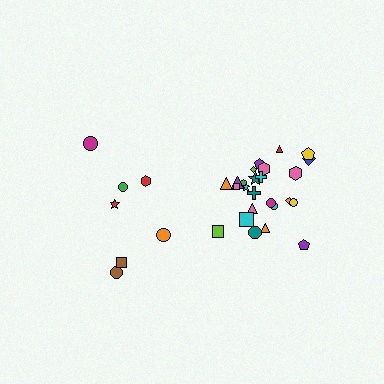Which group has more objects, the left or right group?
The right group.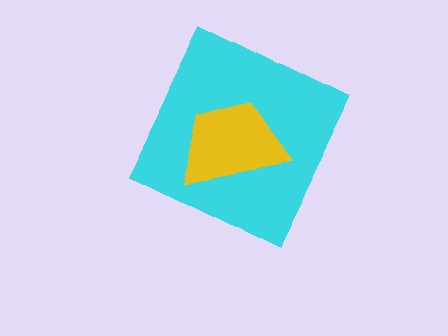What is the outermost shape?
The cyan diamond.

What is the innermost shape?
The yellow trapezoid.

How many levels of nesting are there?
2.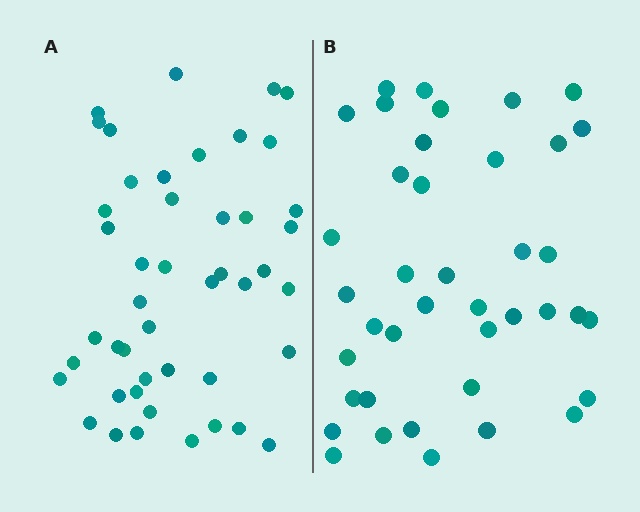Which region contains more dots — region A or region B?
Region A (the left region) has more dots.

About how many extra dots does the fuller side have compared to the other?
Region A has about 6 more dots than region B.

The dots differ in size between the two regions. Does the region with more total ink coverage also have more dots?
No. Region B has more total ink coverage because its dots are larger, but region A actually contains more individual dots. Total area can be misleading — the number of items is what matters here.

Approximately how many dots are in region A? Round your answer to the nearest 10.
About 50 dots. (The exact count is 46, which rounds to 50.)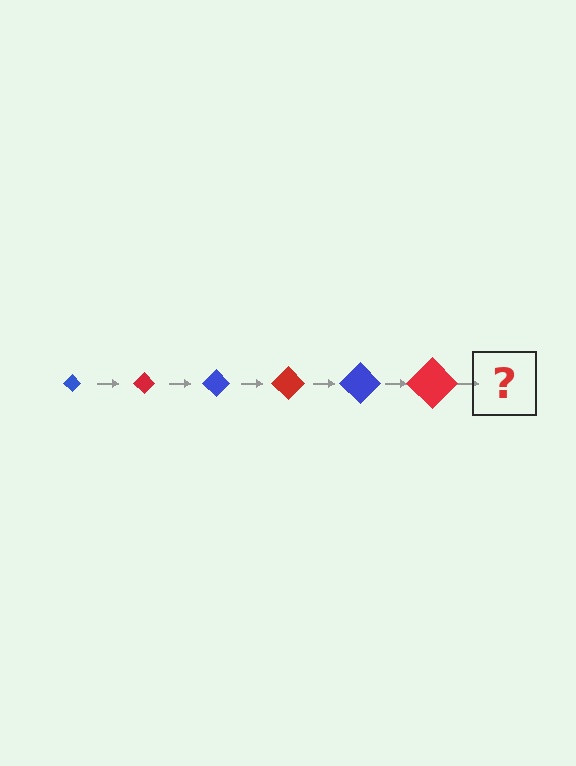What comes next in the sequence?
The next element should be a blue diamond, larger than the previous one.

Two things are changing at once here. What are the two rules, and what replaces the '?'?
The two rules are that the diamond grows larger each step and the color cycles through blue and red. The '?' should be a blue diamond, larger than the previous one.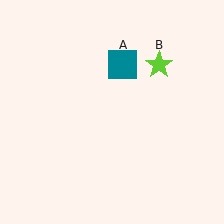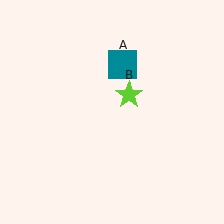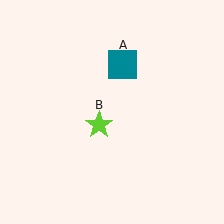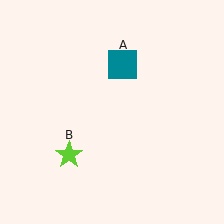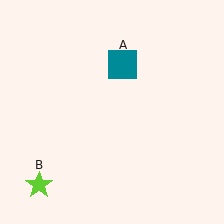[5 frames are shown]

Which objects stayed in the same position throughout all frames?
Teal square (object A) remained stationary.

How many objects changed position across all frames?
1 object changed position: lime star (object B).